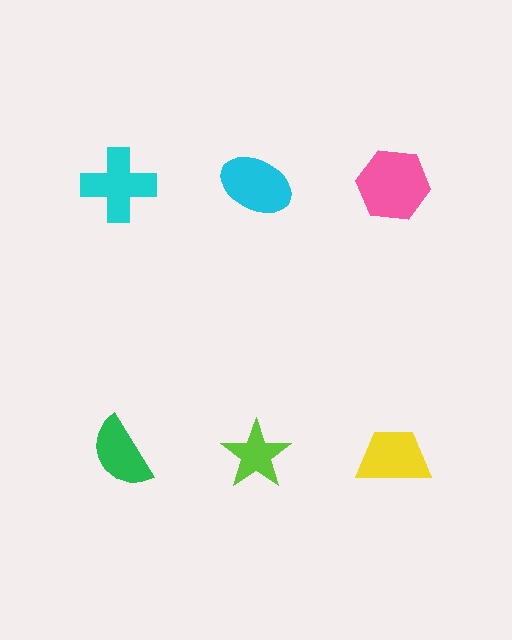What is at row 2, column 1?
A green semicircle.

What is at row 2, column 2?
A lime star.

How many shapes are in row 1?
3 shapes.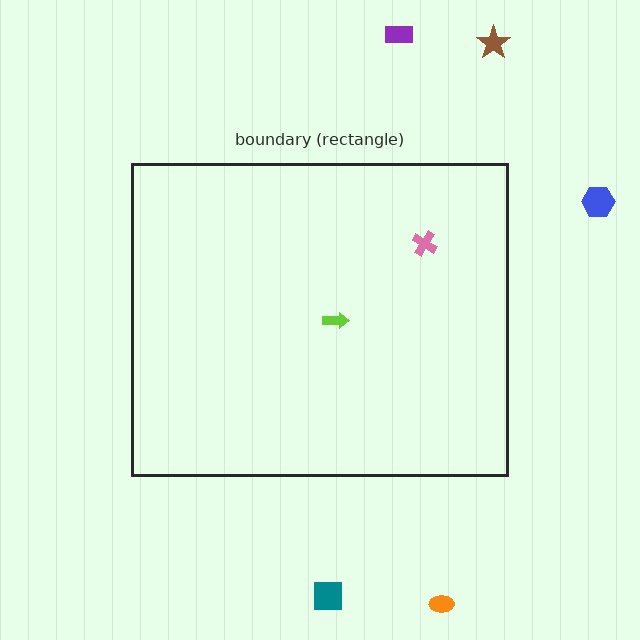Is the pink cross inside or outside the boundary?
Inside.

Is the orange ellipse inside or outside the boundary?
Outside.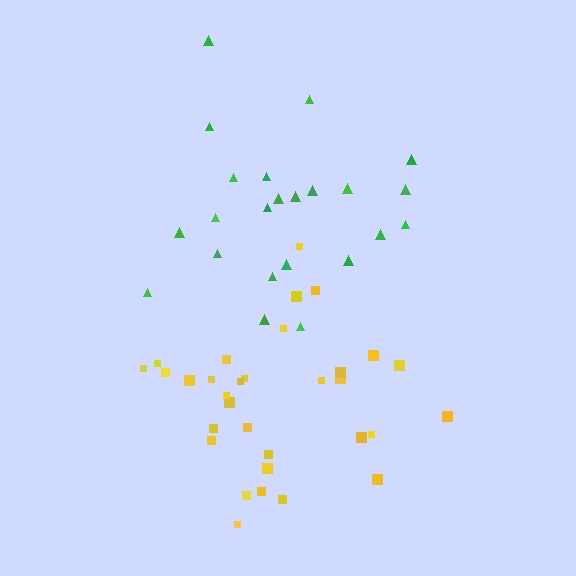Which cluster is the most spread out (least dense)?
Green.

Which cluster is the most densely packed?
Yellow.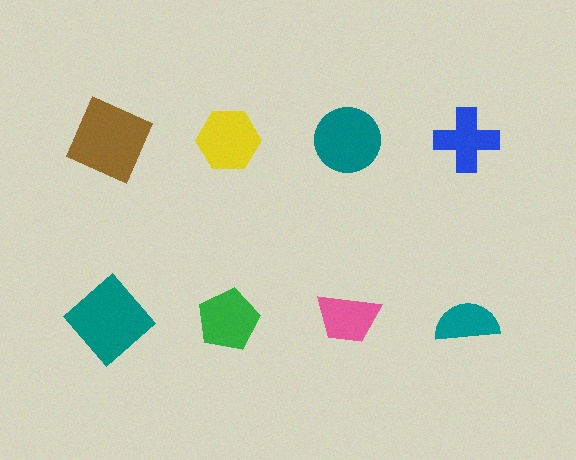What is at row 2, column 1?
A teal diamond.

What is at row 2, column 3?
A pink trapezoid.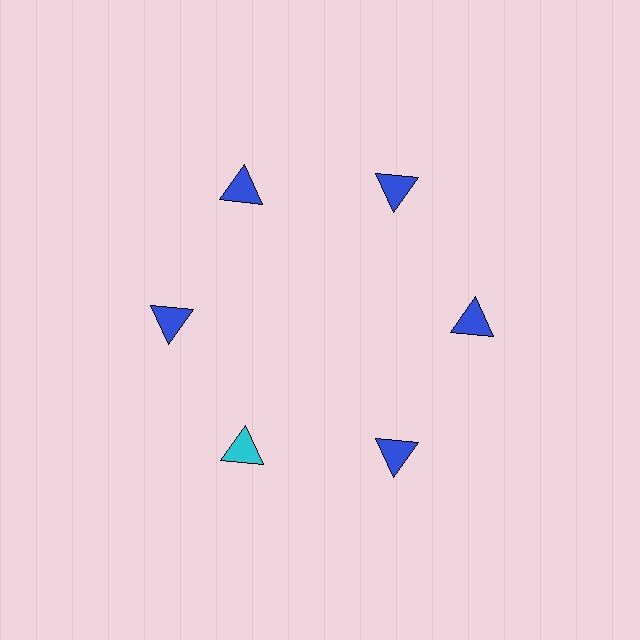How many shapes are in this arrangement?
There are 6 shapes arranged in a ring pattern.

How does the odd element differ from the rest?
It has a different color: cyan instead of blue.